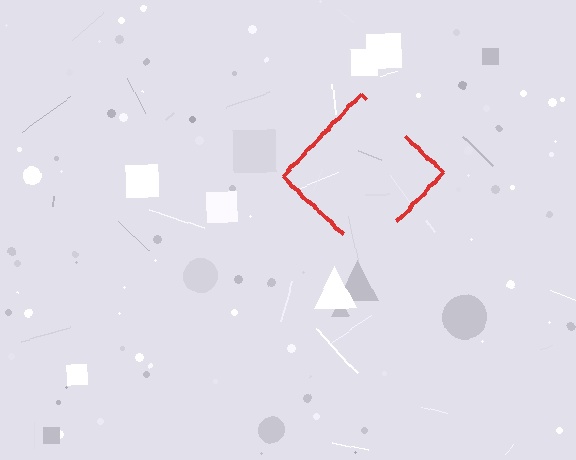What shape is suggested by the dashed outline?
The dashed outline suggests a diamond.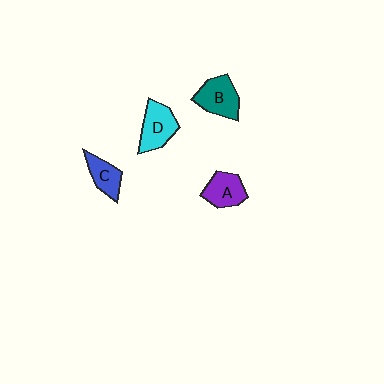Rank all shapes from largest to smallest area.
From largest to smallest: B (teal), D (cyan), A (purple), C (blue).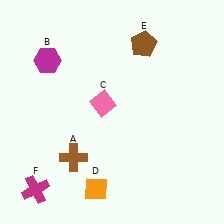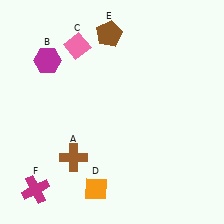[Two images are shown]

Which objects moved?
The objects that moved are: the pink diamond (C), the brown pentagon (E).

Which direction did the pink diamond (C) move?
The pink diamond (C) moved up.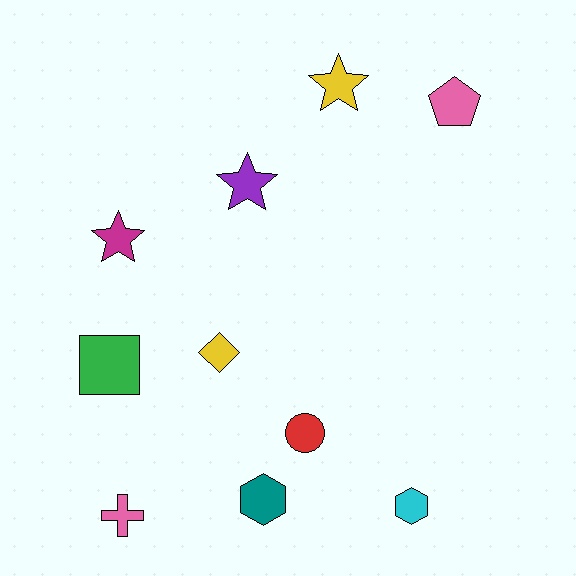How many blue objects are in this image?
There are no blue objects.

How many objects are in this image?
There are 10 objects.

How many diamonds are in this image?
There is 1 diamond.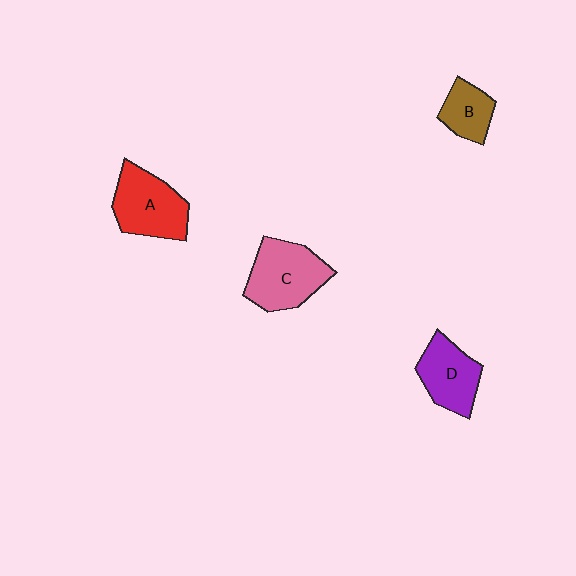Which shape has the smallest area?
Shape B (brown).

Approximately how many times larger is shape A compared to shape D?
Approximately 1.2 times.